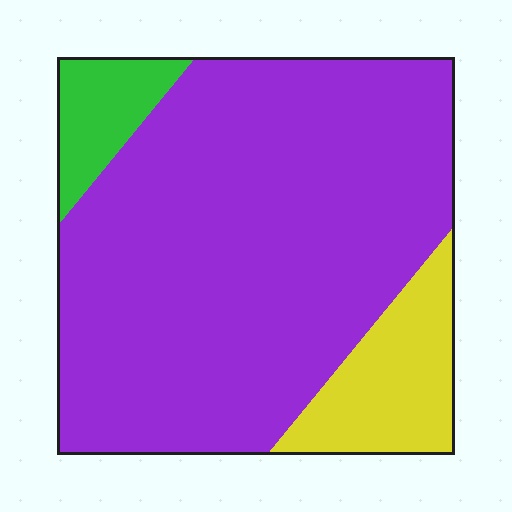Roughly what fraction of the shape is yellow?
Yellow takes up less than a quarter of the shape.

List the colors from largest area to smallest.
From largest to smallest: purple, yellow, green.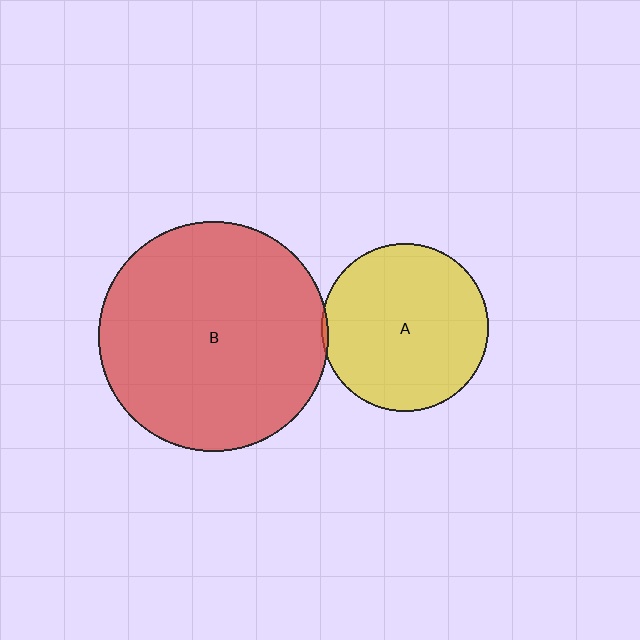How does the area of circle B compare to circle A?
Approximately 1.9 times.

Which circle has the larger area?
Circle B (red).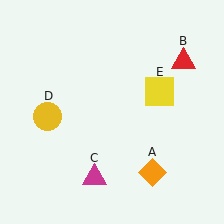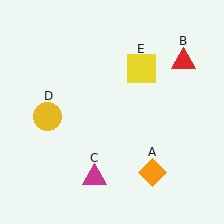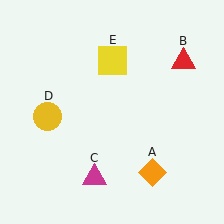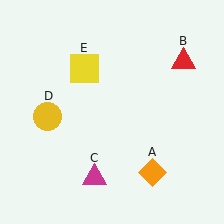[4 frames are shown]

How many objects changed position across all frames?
1 object changed position: yellow square (object E).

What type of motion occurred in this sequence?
The yellow square (object E) rotated counterclockwise around the center of the scene.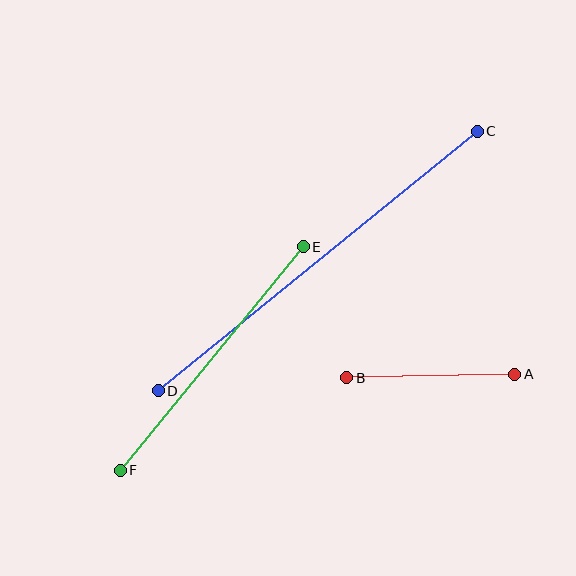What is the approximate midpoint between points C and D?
The midpoint is at approximately (318, 261) pixels.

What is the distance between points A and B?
The distance is approximately 168 pixels.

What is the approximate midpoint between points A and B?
The midpoint is at approximately (431, 376) pixels.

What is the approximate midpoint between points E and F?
The midpoint is at approximately (212, 359) pixels.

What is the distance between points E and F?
The distance is approximately 289 pixels.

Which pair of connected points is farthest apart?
Points C and D are farthest apart.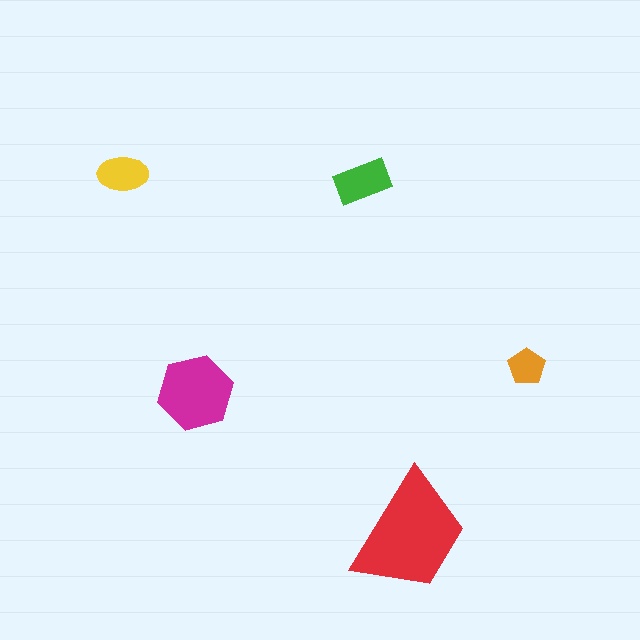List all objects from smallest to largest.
The orange pentagon, the yellow ellipse, the green rectangle, the magenta hexagon, the red trapezoid.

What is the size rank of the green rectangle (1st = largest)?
3rd.